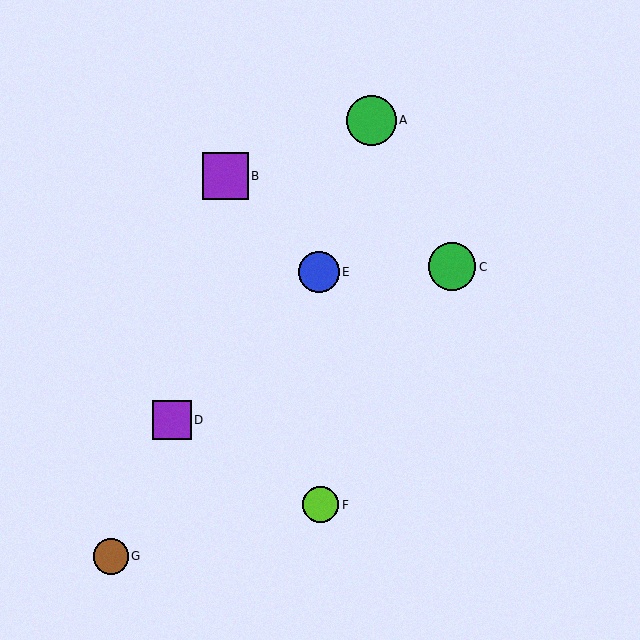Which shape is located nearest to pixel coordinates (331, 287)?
The blue circle (labeled E) at (319, 272) is nearest to that location.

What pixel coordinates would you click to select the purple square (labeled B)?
Click at (225, 176) to select the purple square B.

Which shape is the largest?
The green circle (labeled A) is the largest.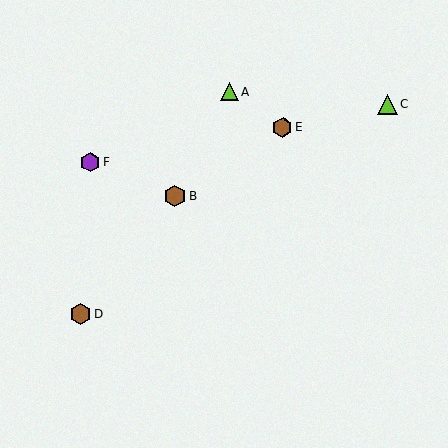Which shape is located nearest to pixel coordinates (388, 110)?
The lime triangle (labeled C) at (387, 104) is nearest to that location.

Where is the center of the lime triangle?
The center of the lime triangle is at (229, 92).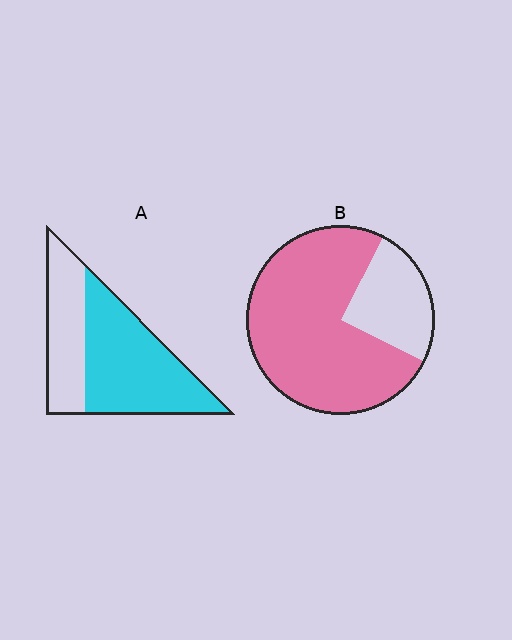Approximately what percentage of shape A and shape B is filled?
A is approximately 65% and B is approximately 75%.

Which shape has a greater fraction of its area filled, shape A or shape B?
Shape B.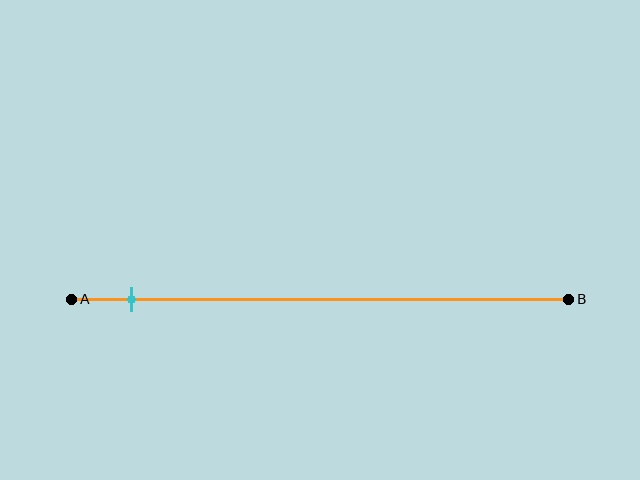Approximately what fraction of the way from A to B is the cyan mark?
The cyan mark is approximately 10% of the way from A to B.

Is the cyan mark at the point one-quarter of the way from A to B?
No, the mark is at about 10% from A, not at the 25% one-quarter point.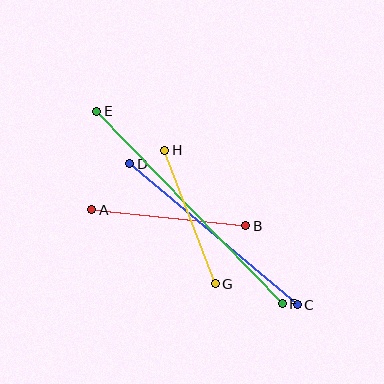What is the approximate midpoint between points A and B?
The midpoint is at approximately (169, 218) pixels.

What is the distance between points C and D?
The distance is approximately 219 pixels.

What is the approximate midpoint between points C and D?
The midpoint is at approximately (214, 234) pixels.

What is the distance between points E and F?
The distance is approximately 267 pixels.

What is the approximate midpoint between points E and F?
The midpoint is at approximately (189, 207) pixels.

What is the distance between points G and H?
The distance is approximately 142 pixels.